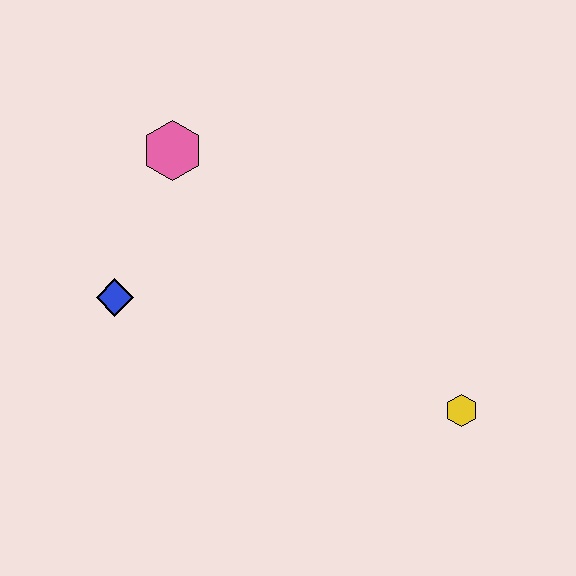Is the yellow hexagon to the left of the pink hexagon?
No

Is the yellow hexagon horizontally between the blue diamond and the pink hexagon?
No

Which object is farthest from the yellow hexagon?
The pink hexagon is farthest from the yellow hexagon.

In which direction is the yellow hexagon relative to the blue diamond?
The yellow hexagon is to the right of the blue diamond.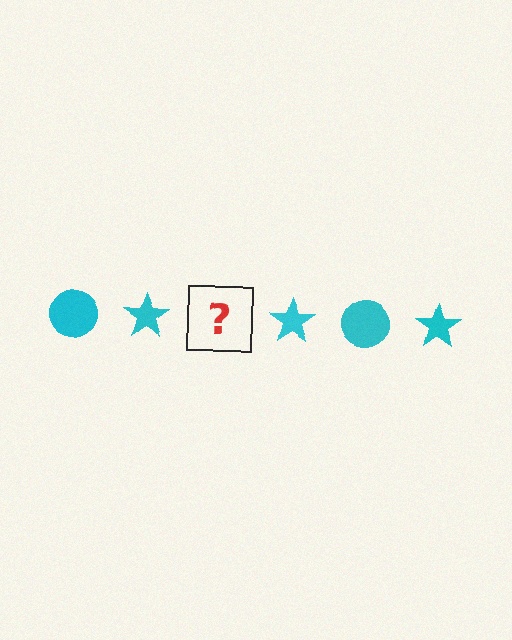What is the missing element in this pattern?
The missing element is a cyan circle.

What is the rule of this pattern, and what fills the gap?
The rule is that the pattern cycles through circle, star shapes in cyan. The gap should be filled with a cyan circle.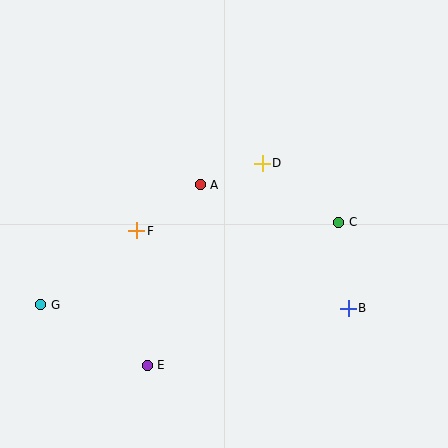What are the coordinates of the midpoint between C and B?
The midpoint between C and B is at (343, 265).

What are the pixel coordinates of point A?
Point A is at (200, 185).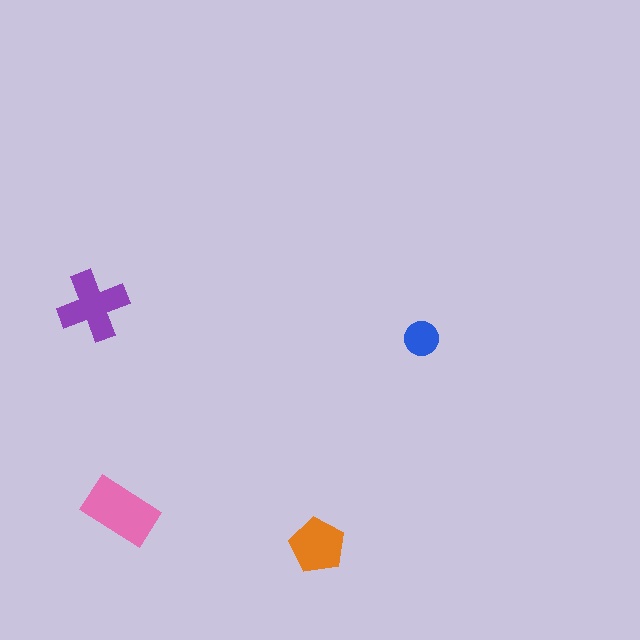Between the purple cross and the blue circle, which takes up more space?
The purple cross.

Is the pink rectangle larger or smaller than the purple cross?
Larger.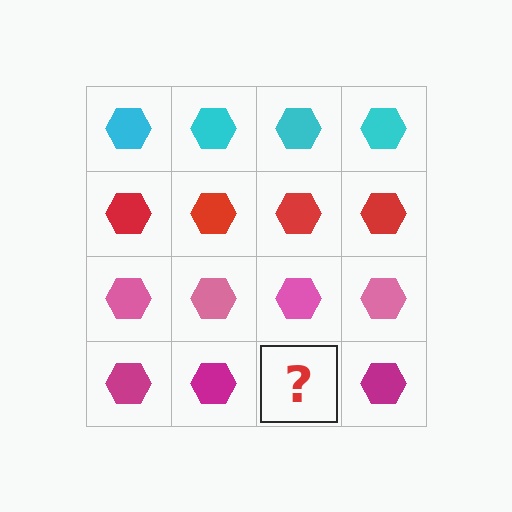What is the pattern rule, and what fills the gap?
The rule is that each row has a consistent color. The gap should be filled with a magenta hexagon.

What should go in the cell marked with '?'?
The missing cell should contain a magenta hexagon.